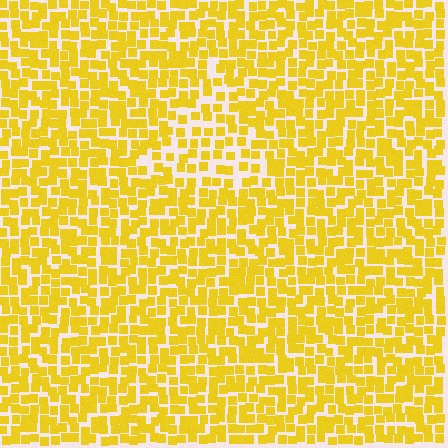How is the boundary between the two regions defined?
The boundary is defined by a change in element density (approximately 1.6x ratio). All elements are the same color, size, and shape.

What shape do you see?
I see a triangle.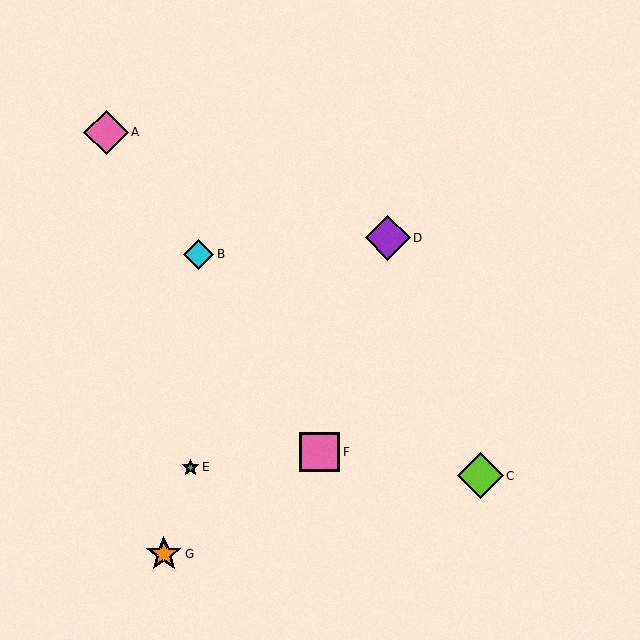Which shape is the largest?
The lime diamond (labeled C) is the largest.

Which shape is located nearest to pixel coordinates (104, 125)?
The pink diamond (labeled A) at (106, 132) is nearest to that location.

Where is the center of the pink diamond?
The center of the pink diamond is at (106, 132).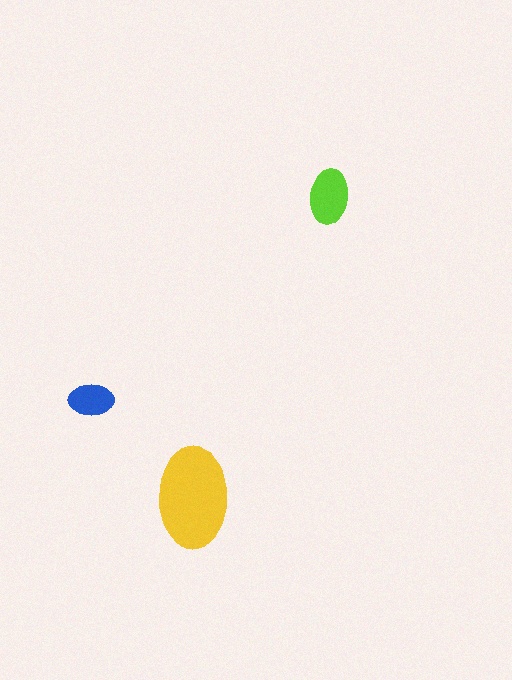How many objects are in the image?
There are 3 objects in the image.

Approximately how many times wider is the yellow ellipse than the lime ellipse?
About 2 times wider.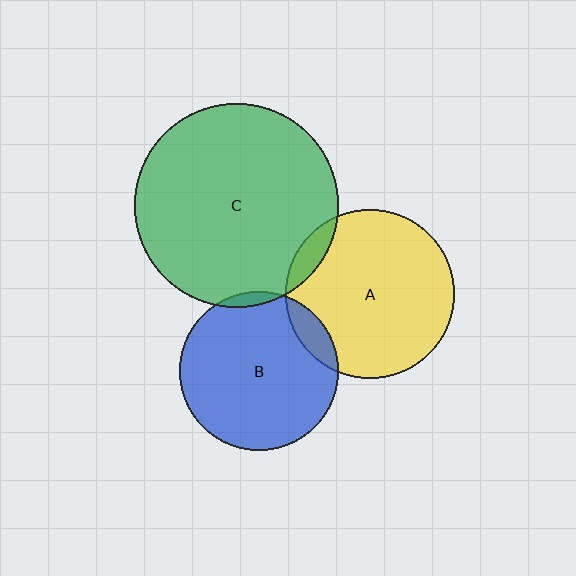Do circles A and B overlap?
Yes.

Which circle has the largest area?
Circle C (green).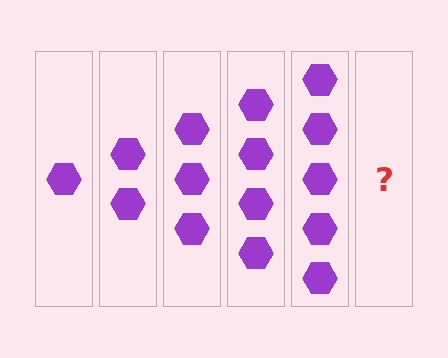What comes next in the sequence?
The next element should be 6 hexagons.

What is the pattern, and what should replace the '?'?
The pattern is that each step adds one more hexagon. The '?' should be 6 hexagons.